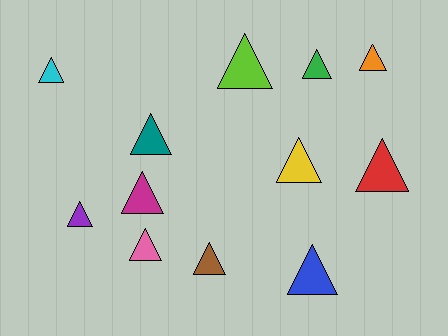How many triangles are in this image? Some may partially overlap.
There are 12 triangles.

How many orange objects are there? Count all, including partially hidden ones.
There is 1 orange object.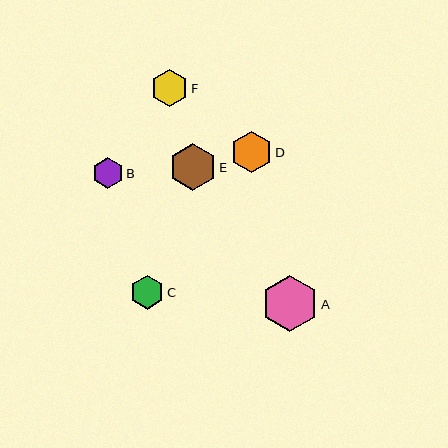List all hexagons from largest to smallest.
From largest to smallest: A, E, D, F, C, B.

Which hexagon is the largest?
Hexagon A is the largest with a size of approximately 56 pixels.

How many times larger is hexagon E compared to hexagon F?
Hexagon E is approximately 1.3 times the size of hexagon F.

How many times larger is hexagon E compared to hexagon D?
Hexagon E is approximately 1.1 times the size of hexagon D.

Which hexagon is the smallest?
Hexagon B is the smallest with a size of approximately 31 pixels.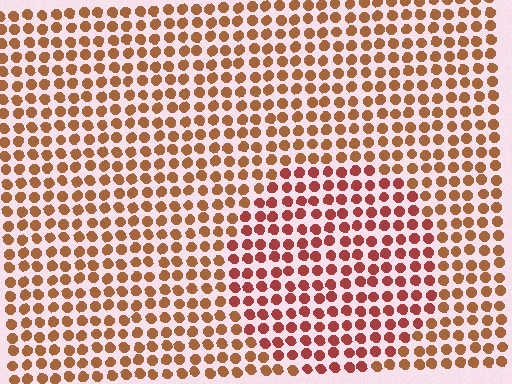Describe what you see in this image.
The image is filled with small brown elements in a uniform arrangement. A circle-shaped region is visible where the elements are tinted to a slightly different hue, forming a subtle color boundary.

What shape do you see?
I see a circle.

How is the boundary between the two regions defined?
The boundary is defined purely by a slight shift in hue (about 25 degrees). Spacing, size, and orientation are identical on both sides.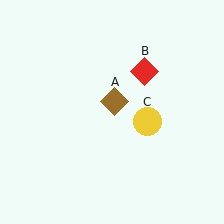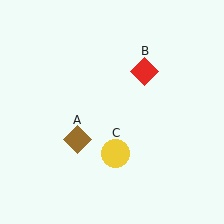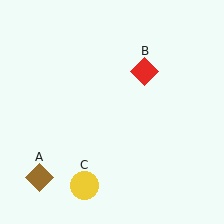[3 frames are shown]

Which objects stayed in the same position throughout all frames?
Red diamond (object B) remained stationary.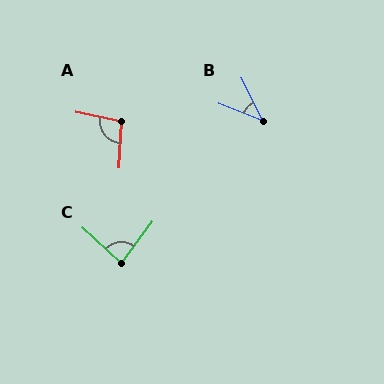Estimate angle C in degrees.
Approximately 84 degrees.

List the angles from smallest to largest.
B (41°), C (84°), A (99°).